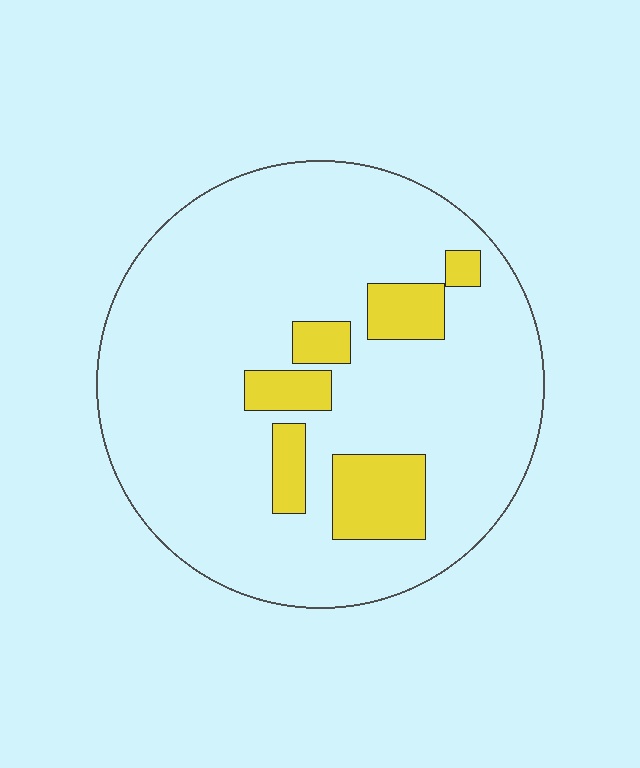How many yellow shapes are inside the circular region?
6.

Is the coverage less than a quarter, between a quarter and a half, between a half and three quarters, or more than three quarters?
Less than a quarter.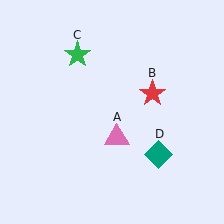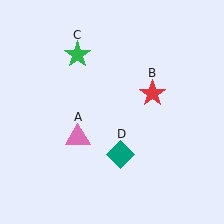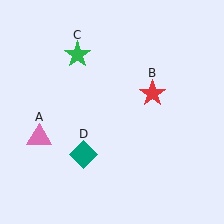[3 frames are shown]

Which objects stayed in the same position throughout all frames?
Red star (object B) and green star (object C) remained stationary.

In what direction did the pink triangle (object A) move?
The pink triangle (object A) moved left.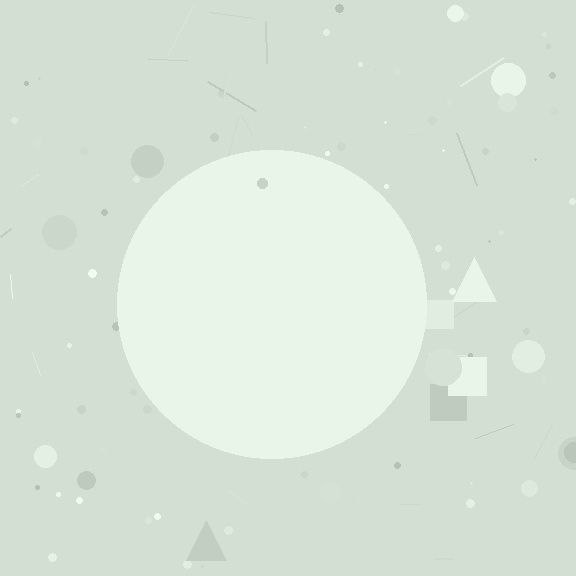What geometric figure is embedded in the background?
A circle is embedded in the background.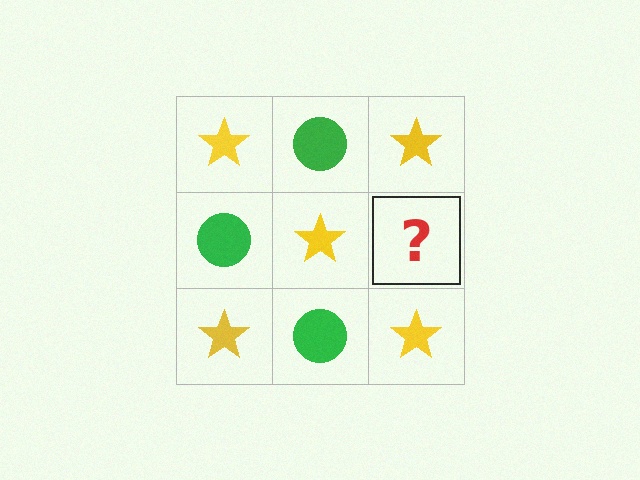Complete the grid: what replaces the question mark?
The question mark should be replaced with a green circle.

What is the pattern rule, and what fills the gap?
The rule is that it alternates yellow star and green circle in a checkerboard pattern. The gap should be filled with a green circle.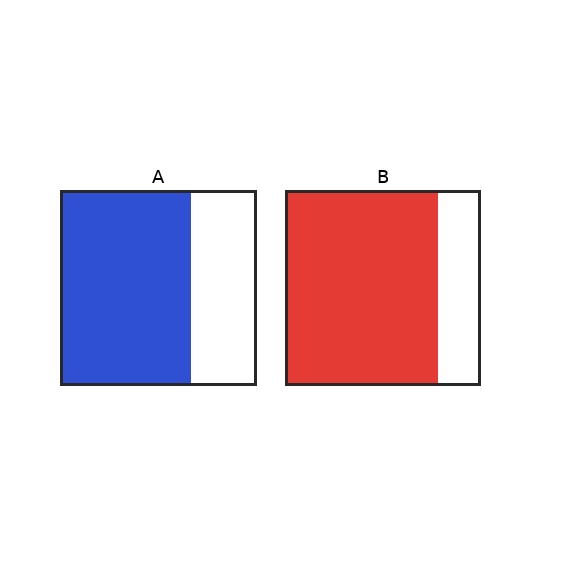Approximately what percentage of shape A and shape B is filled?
A is approximately 65% and B is approximately 80%.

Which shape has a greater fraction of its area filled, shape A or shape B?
Shape B.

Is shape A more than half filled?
Yes.